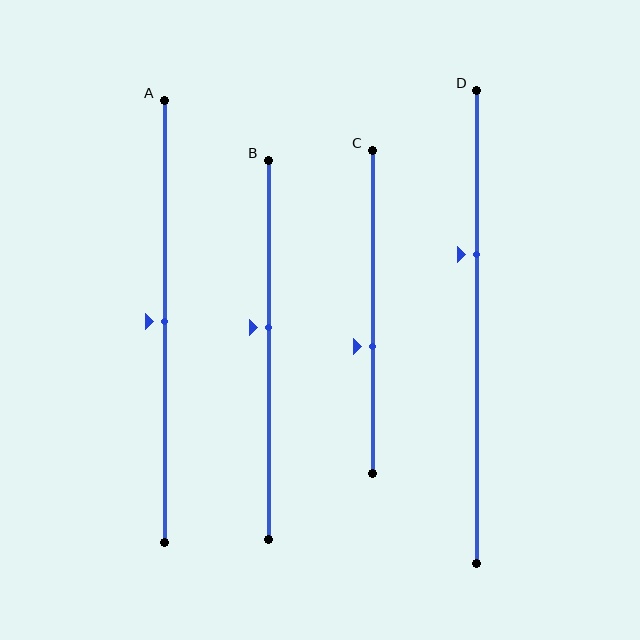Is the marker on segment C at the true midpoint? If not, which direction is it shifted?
No, the marker on segment C is shifted downward by about 11% of the segment length.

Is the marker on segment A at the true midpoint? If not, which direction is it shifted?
Yes, the marker on segment A is at the true midpoint.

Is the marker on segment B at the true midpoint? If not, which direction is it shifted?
No, the marker on segment B is shifted upward by about 6% of the segment length.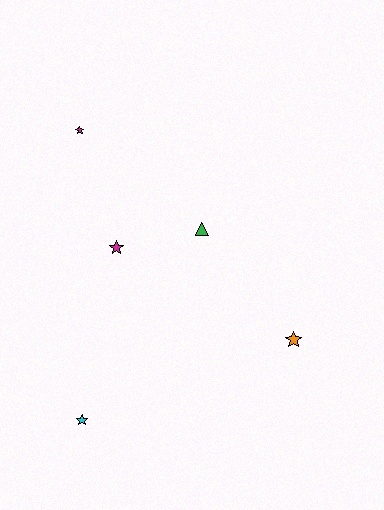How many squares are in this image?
There are no squares.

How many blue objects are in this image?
There are no blue objects.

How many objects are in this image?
There are 5 objects.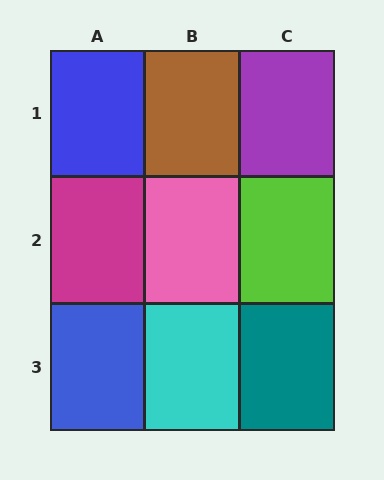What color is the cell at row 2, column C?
Lime.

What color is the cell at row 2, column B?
Pink.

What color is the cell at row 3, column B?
Cyan.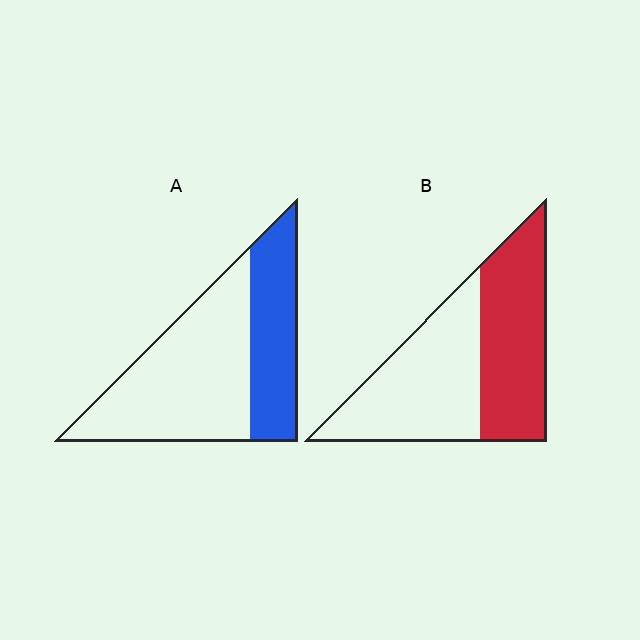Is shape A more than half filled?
No.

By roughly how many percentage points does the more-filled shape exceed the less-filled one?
By roughly 10 percentage points (B over A).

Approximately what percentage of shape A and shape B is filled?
A is approximately 35% and B is approximately 45%.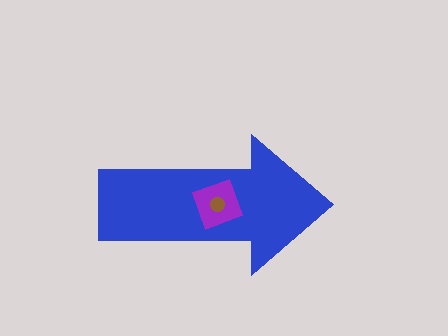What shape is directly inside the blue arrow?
The purple diamond.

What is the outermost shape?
The blue arrow.